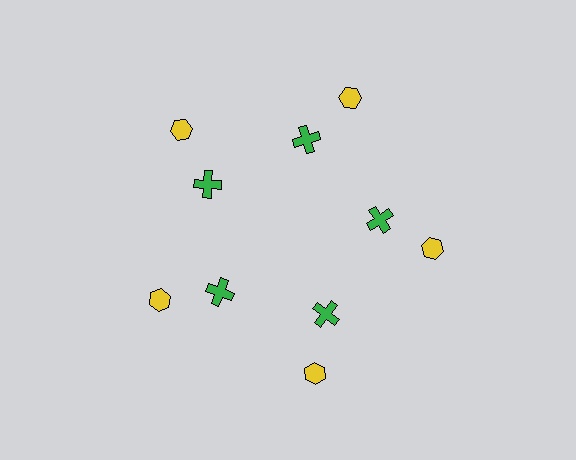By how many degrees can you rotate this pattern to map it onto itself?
The pattern maps onto itself every 72 degrees of rotation.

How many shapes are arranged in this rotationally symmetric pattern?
There are 10 shapes, arranged in 5 groups of 2.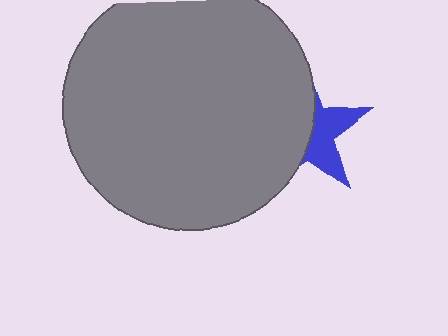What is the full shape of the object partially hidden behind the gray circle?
The partially hidden object is a blue star.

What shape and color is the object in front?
The object in front is a gray circle.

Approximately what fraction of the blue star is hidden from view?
Roughly 60% of the blue star is hidden behind the gray circle.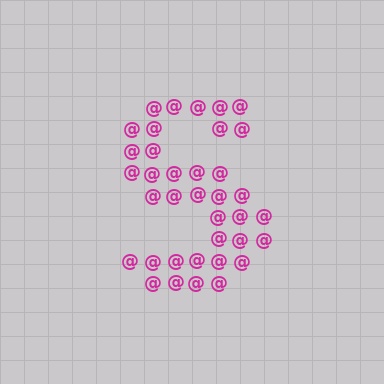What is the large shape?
The large shape is the letter S.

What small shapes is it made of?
It is made of small at signs.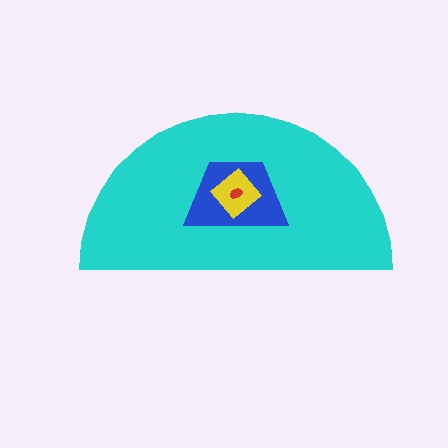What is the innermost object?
The red ellipse.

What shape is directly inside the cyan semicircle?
The blue trapezoid.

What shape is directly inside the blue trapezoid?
The yellow diamond.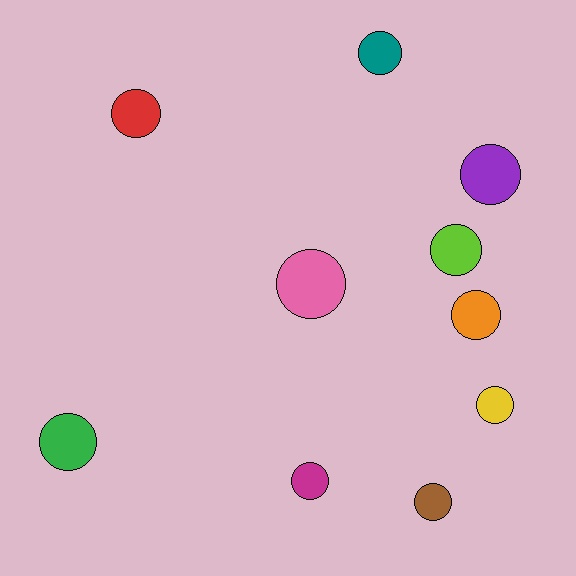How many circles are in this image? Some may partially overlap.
There are 10 circles.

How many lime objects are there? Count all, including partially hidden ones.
There is 1 lime object.